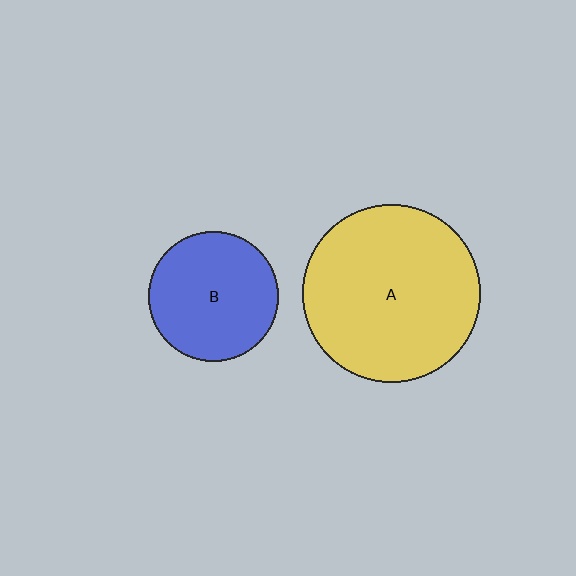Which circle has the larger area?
Circle A (yellow).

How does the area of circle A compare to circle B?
Approximately 1.9 times.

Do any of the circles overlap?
No, none of the circles overlap.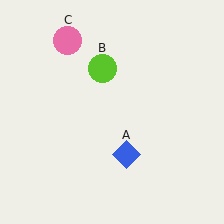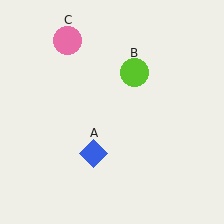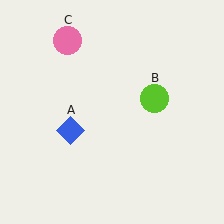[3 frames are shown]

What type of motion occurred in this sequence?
The blue diamond (object A), lime circle (object B) rotated clockwise around the center of the scene.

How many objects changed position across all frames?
2 objects changed position: blue diamond (object A), lime circle (object B).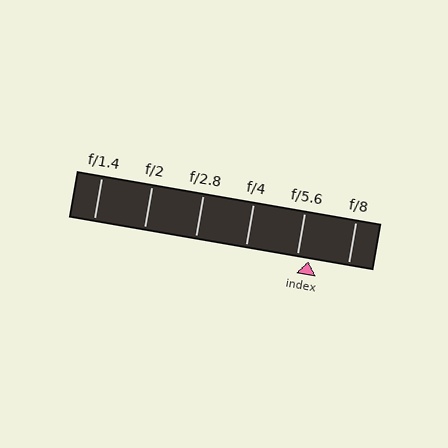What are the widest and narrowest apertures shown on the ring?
The widest aperture shown is f/1.4 and the narrowest is f/8.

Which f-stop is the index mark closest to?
The index mark is closest to f/5.6.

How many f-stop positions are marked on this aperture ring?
There are 6 f-stop positions marked.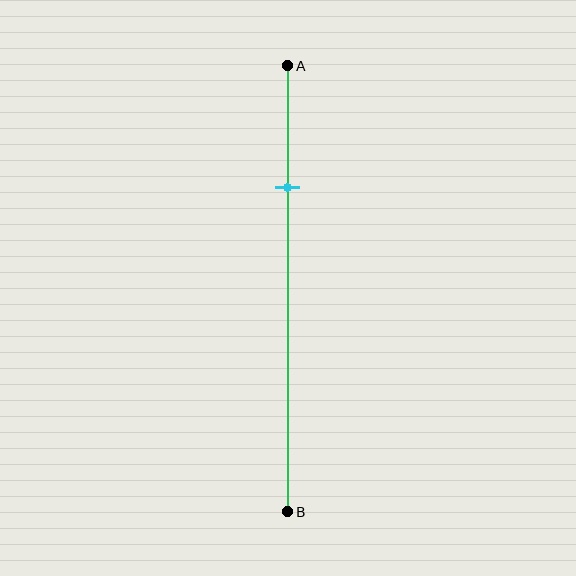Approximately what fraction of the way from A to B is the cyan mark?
The cyan mark is approximately 25% of the way from A to B.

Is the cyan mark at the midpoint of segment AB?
No, the mark is at about 25% from A, not at the 50% midpoint.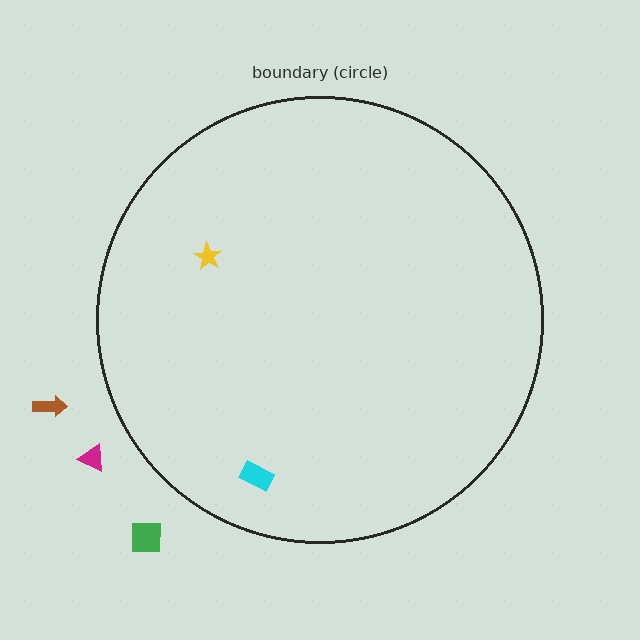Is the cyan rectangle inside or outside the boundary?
Inside.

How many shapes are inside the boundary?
2 inside, 3 outside.